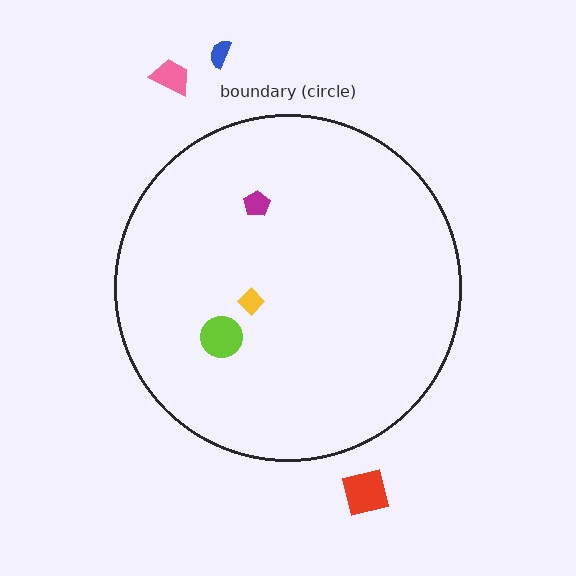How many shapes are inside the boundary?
3 inside, 3 outside.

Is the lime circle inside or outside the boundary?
Inside.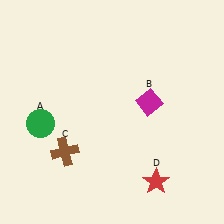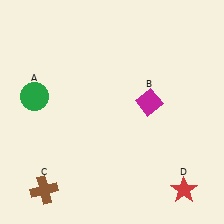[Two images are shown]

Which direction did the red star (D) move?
The red star (D) moved right.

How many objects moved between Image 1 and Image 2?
3 objects moved between the two images.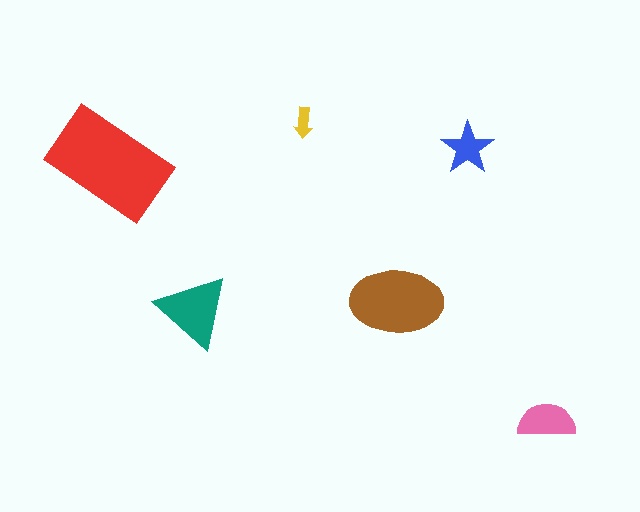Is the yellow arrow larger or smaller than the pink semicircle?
Smaller.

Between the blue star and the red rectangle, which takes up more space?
The red rectangle.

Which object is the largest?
The red rectangle.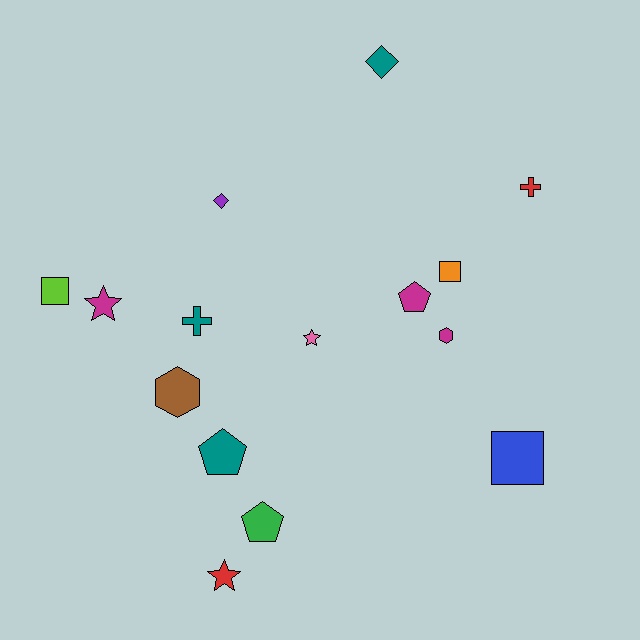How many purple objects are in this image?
There is 1 purple object.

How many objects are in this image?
There are 15 objects.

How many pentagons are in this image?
There are 3 pentagons.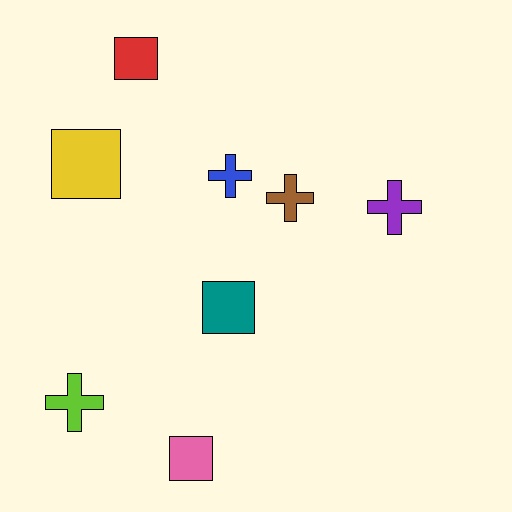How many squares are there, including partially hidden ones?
There are 4 squares.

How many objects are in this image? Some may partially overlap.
There are 8 objects.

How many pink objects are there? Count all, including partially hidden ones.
There is 1 pink object.